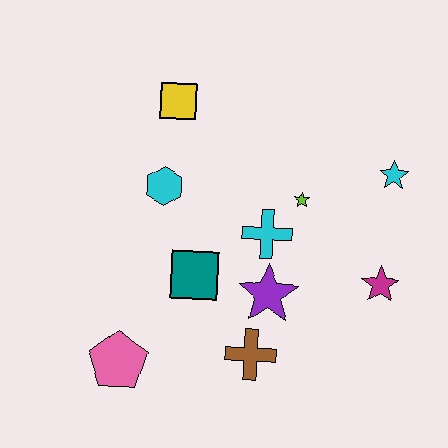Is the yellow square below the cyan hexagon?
No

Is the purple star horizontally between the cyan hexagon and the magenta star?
Yes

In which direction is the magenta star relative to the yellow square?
The magenta star is to the right of the yellow square.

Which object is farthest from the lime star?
The pink pentagon is farthest from the lime star.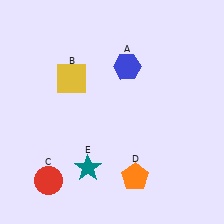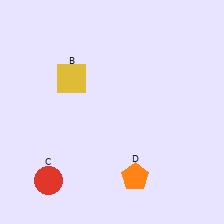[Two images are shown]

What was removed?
The teal star (E), the blue hexagon (A) were removed in Image 2.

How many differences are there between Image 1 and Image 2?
There are 2 differences between the two images.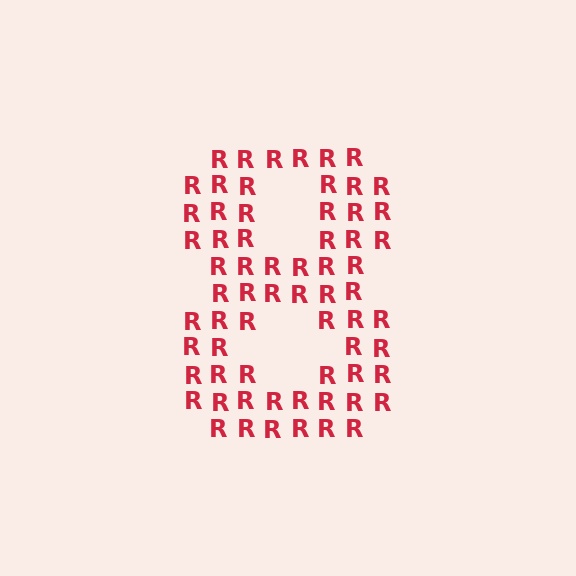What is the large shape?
The large shape is the digit 8.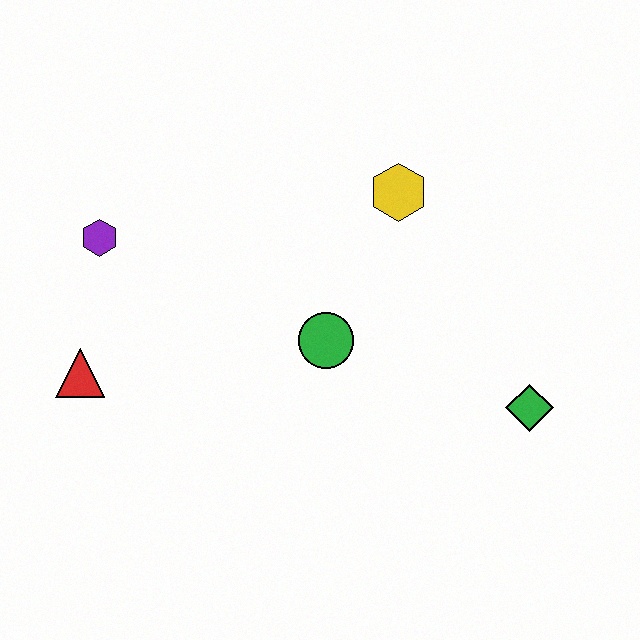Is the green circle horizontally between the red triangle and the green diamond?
Yes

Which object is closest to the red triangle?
The purple hexagon is closest to the red triangle.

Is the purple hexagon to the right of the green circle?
No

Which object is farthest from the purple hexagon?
The green diamond is farthest from the purple hexagon.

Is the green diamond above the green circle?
No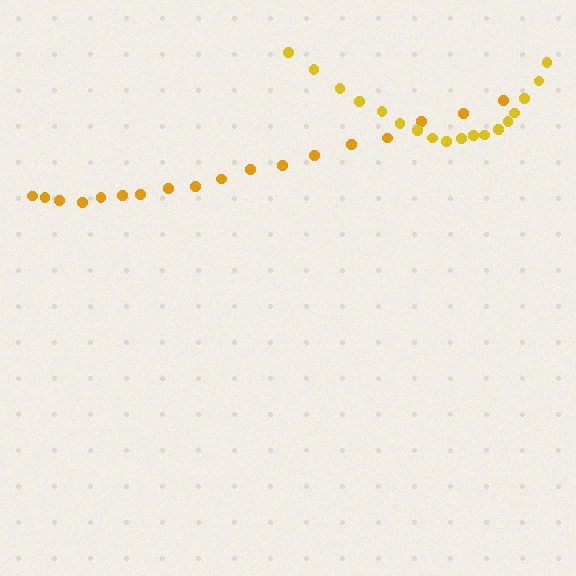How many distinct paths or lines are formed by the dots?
There are 2 distinct paths.